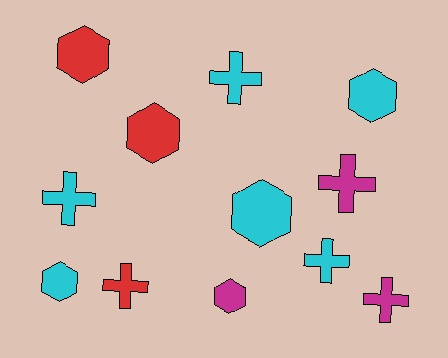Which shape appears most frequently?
Hexagon, with 6 objects.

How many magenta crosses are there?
There are 2 magenta crosses.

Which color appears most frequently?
Cyan, with 6 objects.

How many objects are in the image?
There are 12 objects.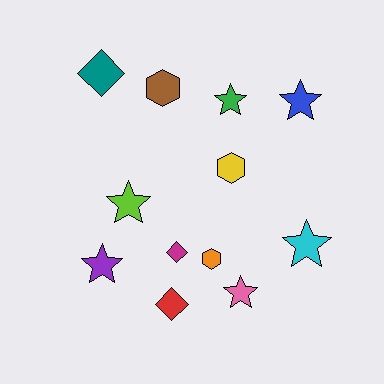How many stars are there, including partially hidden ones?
There are 6 stars.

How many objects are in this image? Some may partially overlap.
There are 12 objects.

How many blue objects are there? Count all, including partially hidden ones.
There is 1 blue object.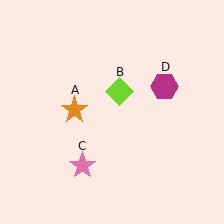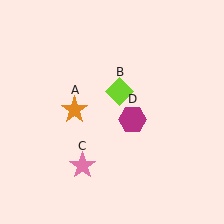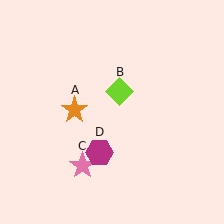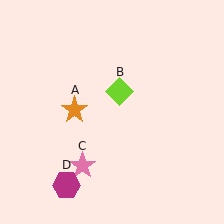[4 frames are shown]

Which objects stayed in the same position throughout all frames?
Orange star (object A) and lime diamond (object B) and pink star (object C) remained stationary.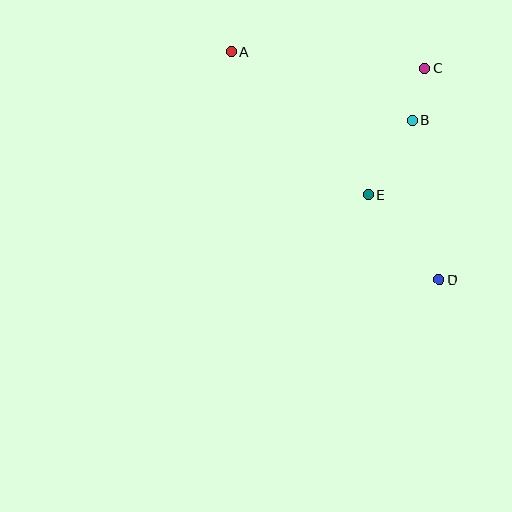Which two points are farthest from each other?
Points A and D are farthest from each other.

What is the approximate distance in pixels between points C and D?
The distance between C and D is approximately 212 pixels.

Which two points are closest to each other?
Points B and C are closest to each other.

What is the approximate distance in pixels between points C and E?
The distance between C and E is approximately 139 pixels.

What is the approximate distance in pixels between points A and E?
The distance between A and E is approximately 198 pixels.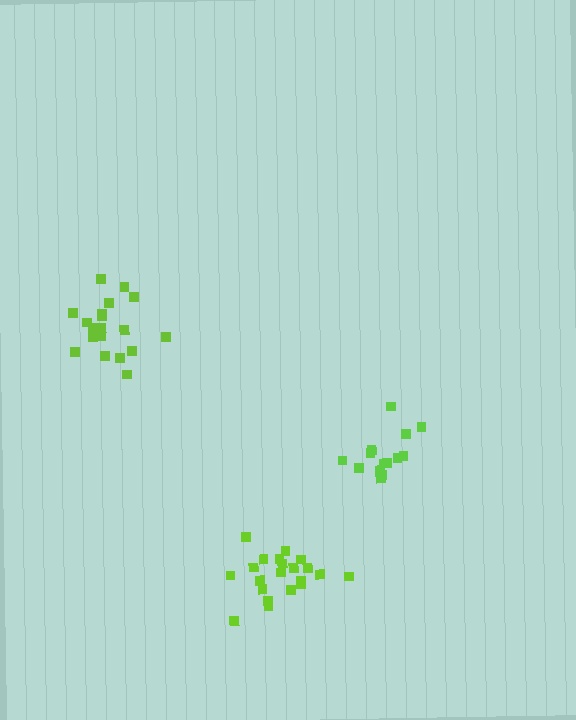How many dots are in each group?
Group 1: 21 dots, Group 2: 15 dots, Group 3: 19 dots (55 total).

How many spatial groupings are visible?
There are 3 spatial groupings.